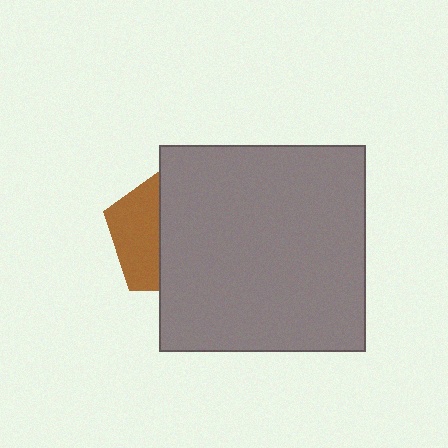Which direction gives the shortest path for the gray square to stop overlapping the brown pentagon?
Moving right gives the shortest separation.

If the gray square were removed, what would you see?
You would see the complete brown pentagon.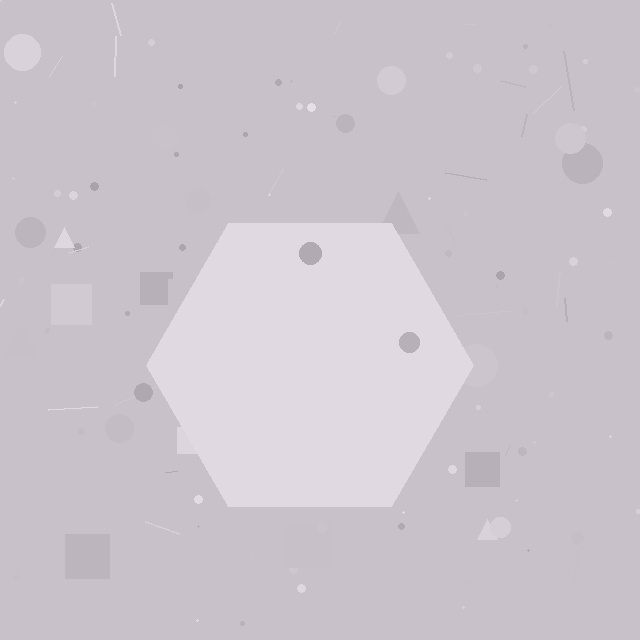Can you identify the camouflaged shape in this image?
The camouflaged shape is a hexagon.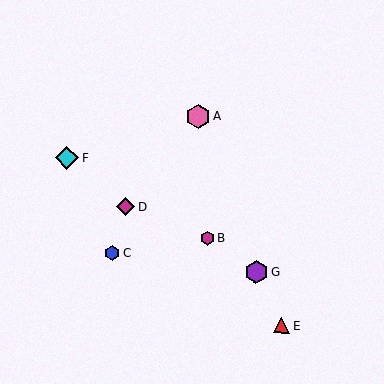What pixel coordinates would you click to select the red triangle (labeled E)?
Click at (282, 325) to select the red triangle E.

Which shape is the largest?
The pink hexagon (labeled A) is the largest.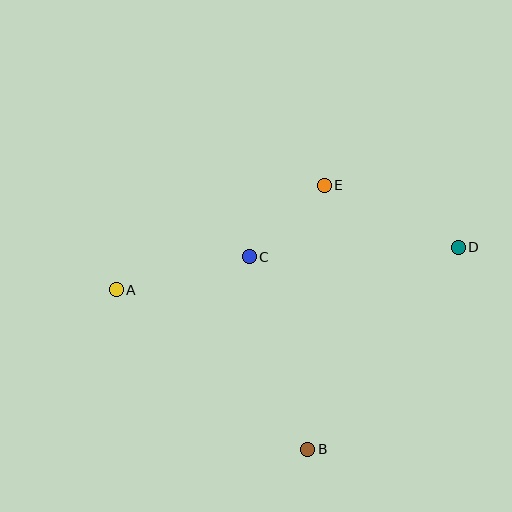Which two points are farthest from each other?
Points A and D are farthest from each other.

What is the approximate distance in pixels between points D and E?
The distance between D and E is approximately 147 pixels.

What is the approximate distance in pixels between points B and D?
The distance between B and D is approximately 252 pixels.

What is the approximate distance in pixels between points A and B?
The distance between A and B is approximately 250 pixels.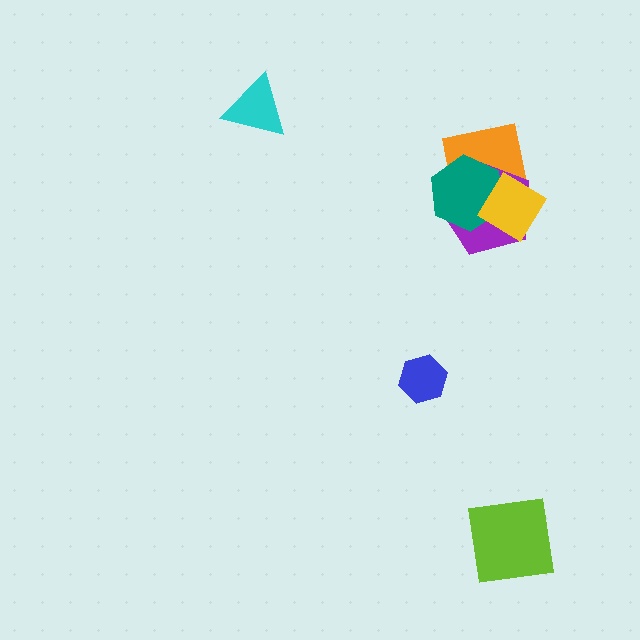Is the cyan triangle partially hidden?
No, no other shape covers it.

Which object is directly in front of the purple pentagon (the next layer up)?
The teal hexagon is directly in front of the purple pentagon.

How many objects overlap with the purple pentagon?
3 objects overlap with the purple pentagon.